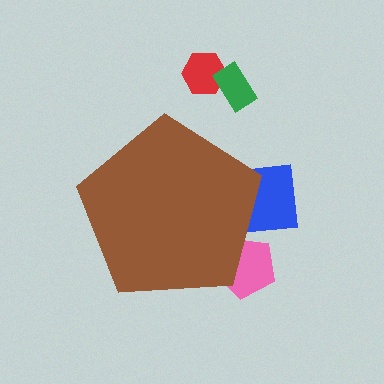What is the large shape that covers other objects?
A brown pentagon.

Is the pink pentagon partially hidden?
Yes, the pink pentagon is partially hidden behind the brown pentagon.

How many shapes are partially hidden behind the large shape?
2 shapes are partially hidden.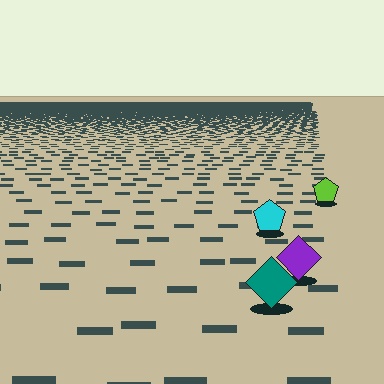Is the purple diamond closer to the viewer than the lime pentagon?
Yes. The purple diamond is closer — you can tell from the texture gradient: the ground texture is coarser near it.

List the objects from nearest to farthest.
From nearest to farthest: the teal diamond, the purple diamond, the cyan pentagon, the lime pentagon.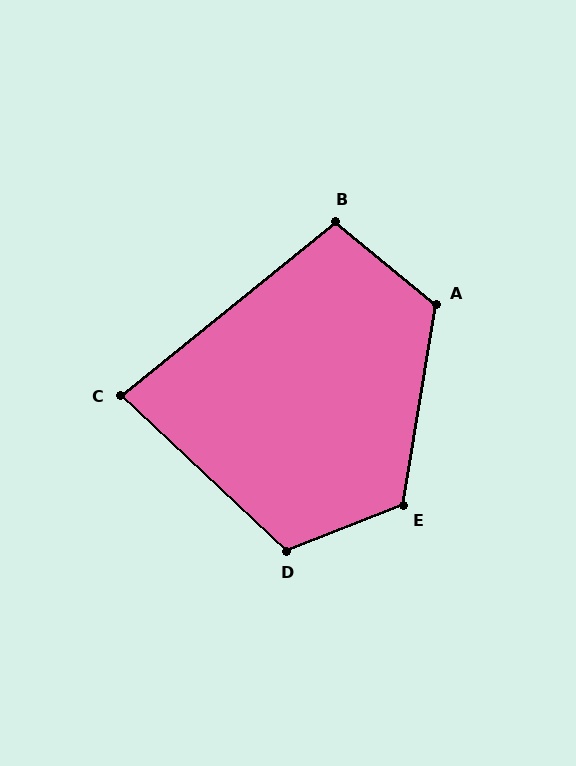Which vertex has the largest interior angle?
E, at approximately 121 degrees.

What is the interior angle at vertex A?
Approximately 120 degrees (obtuse).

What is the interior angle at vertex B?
Approximately 102 degrees (obtuse).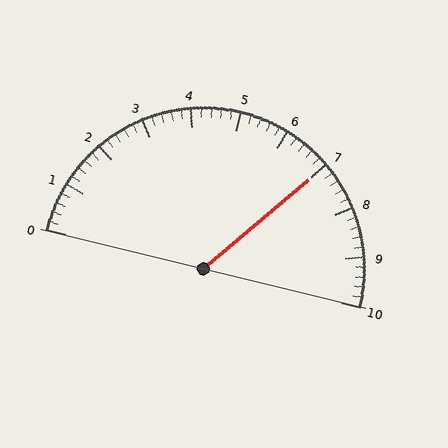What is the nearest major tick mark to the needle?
The nearest major tick mark is 7.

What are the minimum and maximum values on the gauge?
The gauge ranges from 0 to 10.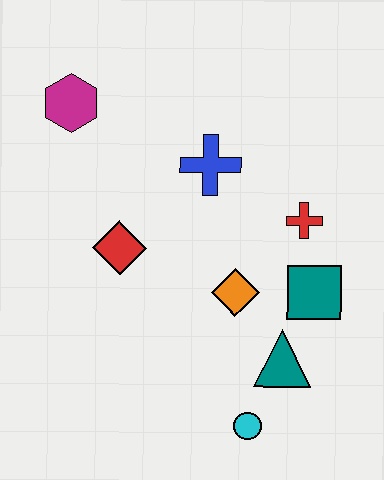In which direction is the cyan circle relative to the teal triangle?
The cyan circle is below the teal triangle.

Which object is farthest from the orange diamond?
The magenta hexagon is farthest from the orange diamond.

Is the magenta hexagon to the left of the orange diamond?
Yes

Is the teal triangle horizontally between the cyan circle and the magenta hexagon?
No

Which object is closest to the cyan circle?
The teal triangle is closest to the cyan circle.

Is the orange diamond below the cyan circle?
No